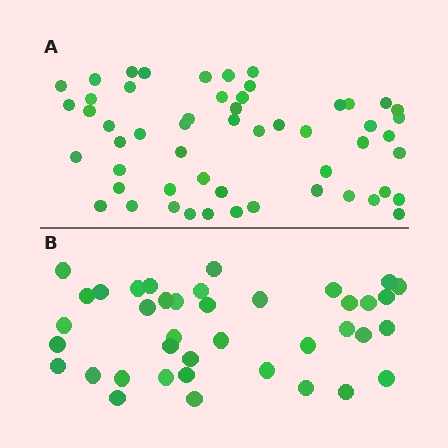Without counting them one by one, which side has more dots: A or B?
Region A (the top region) has more dots.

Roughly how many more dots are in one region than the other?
Region A has approximately 15 more dots than region B.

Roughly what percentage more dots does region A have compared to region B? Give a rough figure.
About 40% more.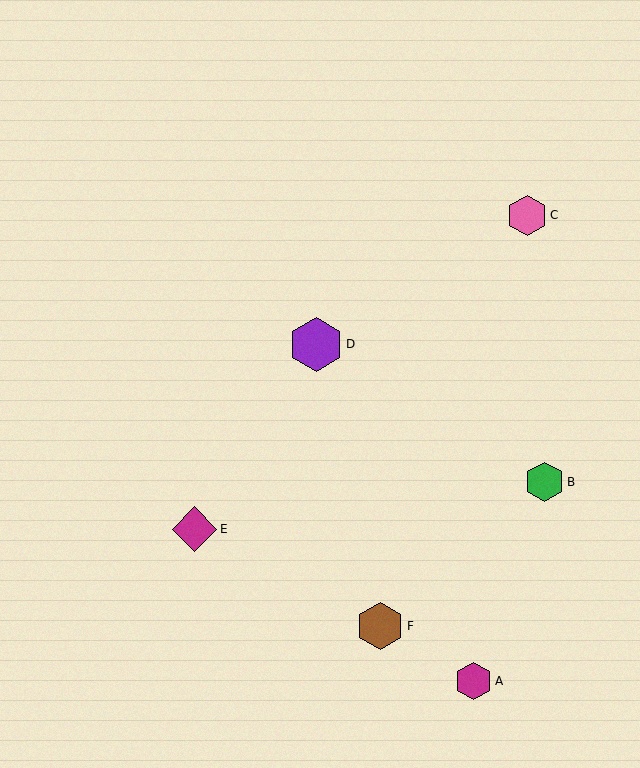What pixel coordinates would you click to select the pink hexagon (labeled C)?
Click at (527, 215) to select the pink hexagon C.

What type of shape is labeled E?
Shape E is a magenta diamond.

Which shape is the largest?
The purple hexagon (labeled D) is the largest.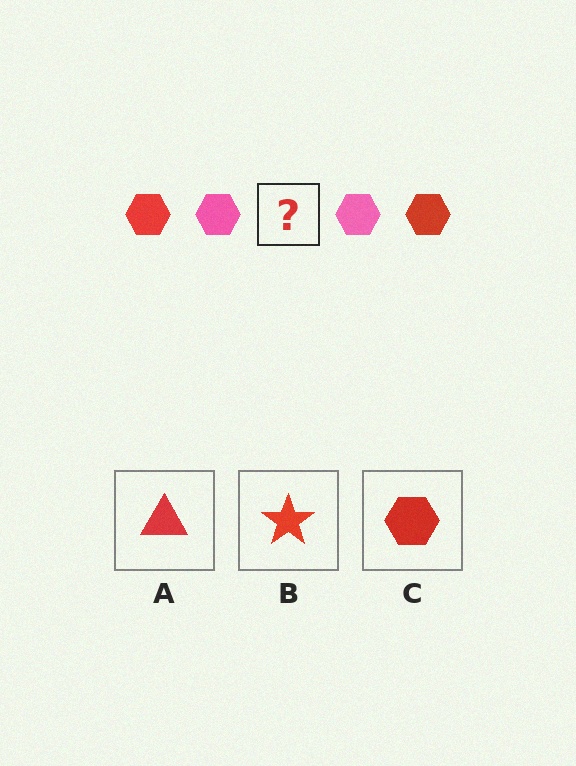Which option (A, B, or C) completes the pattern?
C.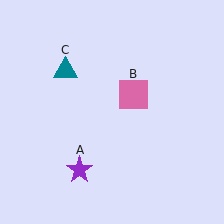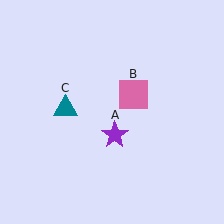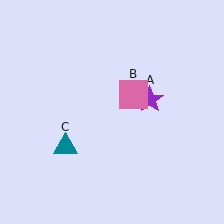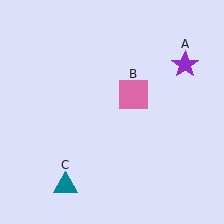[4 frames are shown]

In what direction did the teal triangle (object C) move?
The teal triangle (object C) moved down.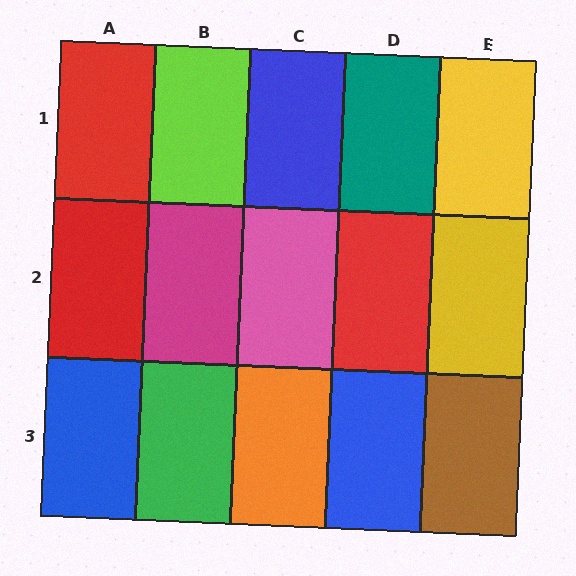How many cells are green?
1 cell is green.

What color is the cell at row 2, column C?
Pink.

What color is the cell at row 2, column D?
Red.